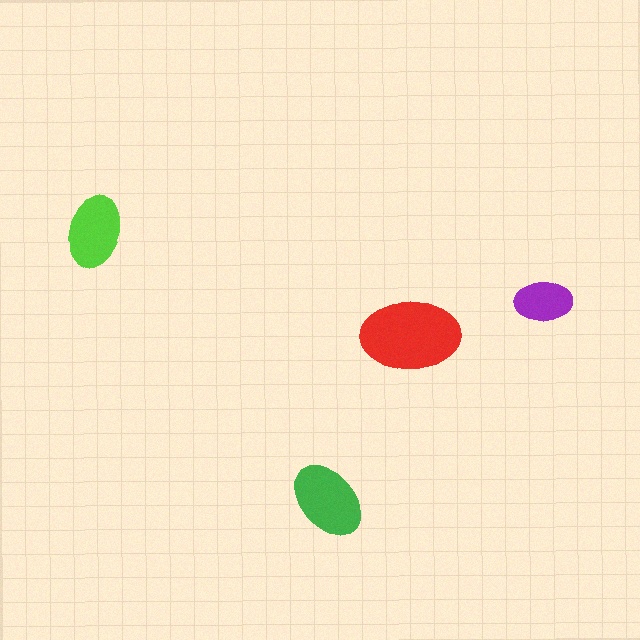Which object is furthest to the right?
The purple ellipse is rightmost.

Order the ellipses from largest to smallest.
the red one, the green one, the lime one, the purple one.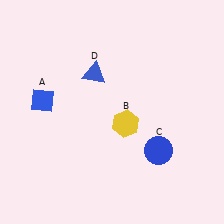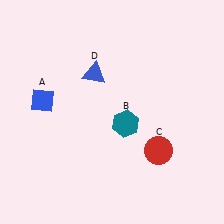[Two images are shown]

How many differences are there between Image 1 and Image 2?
There are 2 differences between the two images.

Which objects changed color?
B changed from yellow to teal. C changed from blue to red.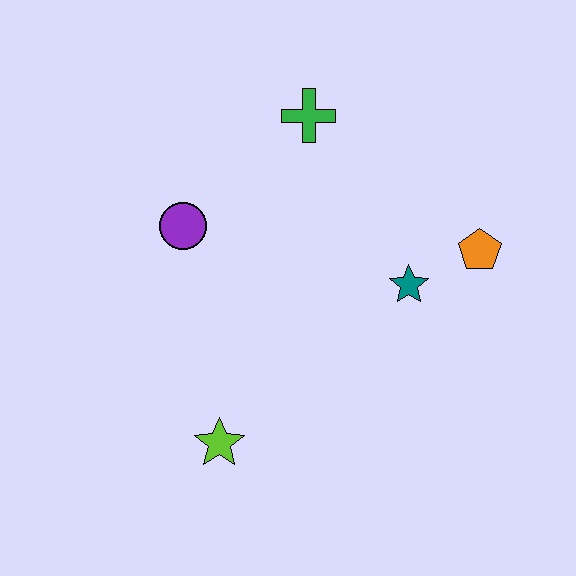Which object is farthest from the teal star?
The lime star is farthest from the teal star.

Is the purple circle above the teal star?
Yes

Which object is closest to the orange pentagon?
The teal star is closest to the orange pentagon.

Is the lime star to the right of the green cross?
No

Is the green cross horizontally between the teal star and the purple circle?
Yes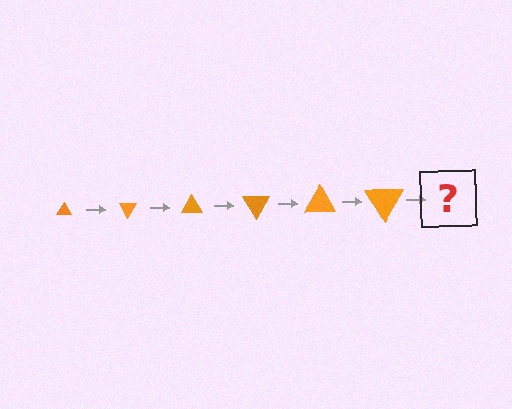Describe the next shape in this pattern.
It should be a triangle, larger than the previous one and rotated 360 degrees from the start.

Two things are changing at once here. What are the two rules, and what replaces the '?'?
The two rules are that the triangle grows larger each step and it rotates 60 degrees each step. The '?' should be a triangle, larger than the previous one and rotated 360 degrees from the start.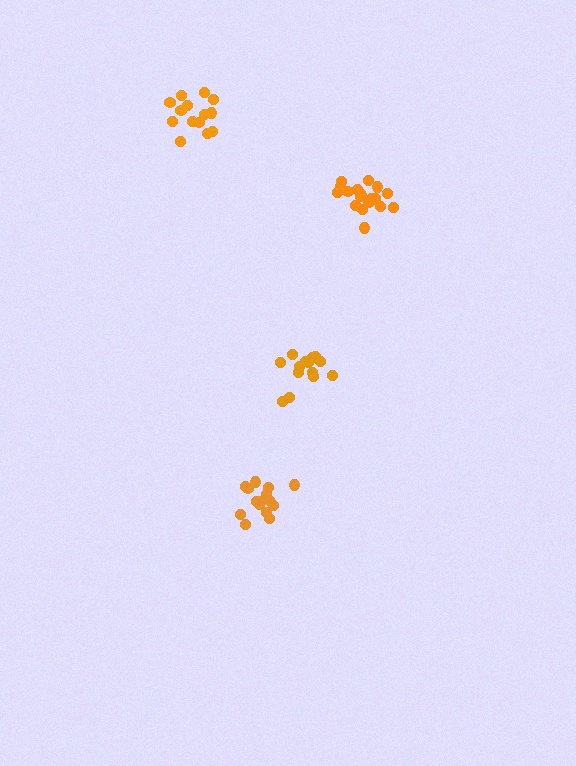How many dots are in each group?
Group 1: 16 dots, Group 2: 18 dots, Group 3: 14 dots, Group 4: 14 dots (62 total).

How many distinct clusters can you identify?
There are 4 distinct clusters.